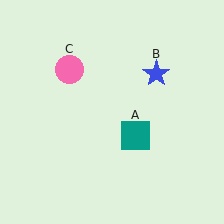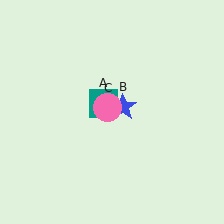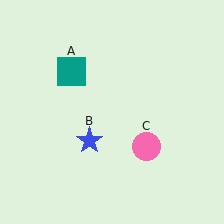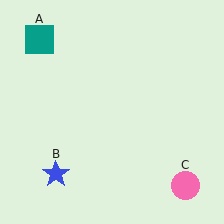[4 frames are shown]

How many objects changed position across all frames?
3 objects changed position: teal square (object A), blue star (object B), pink circle (object C).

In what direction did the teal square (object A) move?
The teal square (object A) moved up and to the left.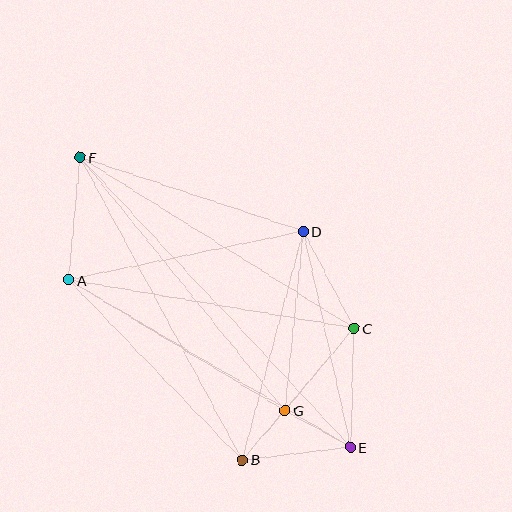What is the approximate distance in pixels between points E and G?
The distance between E and G is approximately 75 pixels.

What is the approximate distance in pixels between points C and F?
The distance between C and F is approximately 323 pixels.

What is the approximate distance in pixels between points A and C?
The distance between A and C is approximately 290 pixels.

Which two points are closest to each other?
Points B and G are closest to each other.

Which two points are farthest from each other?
Points E and F are farthest from each other.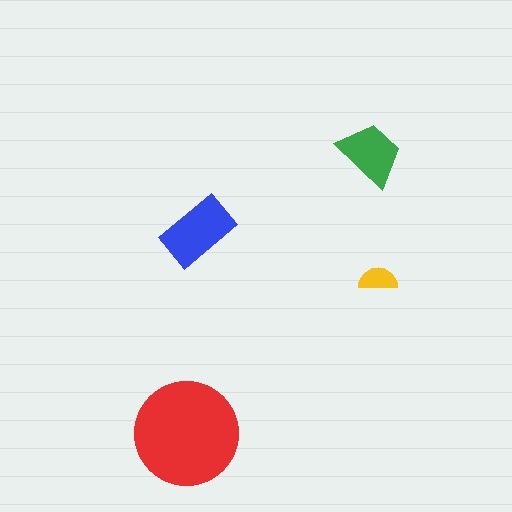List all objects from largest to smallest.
The red circle, the blue rectangle, the green trapezoid, the yellow semicircle.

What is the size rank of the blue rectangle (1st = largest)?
2nd.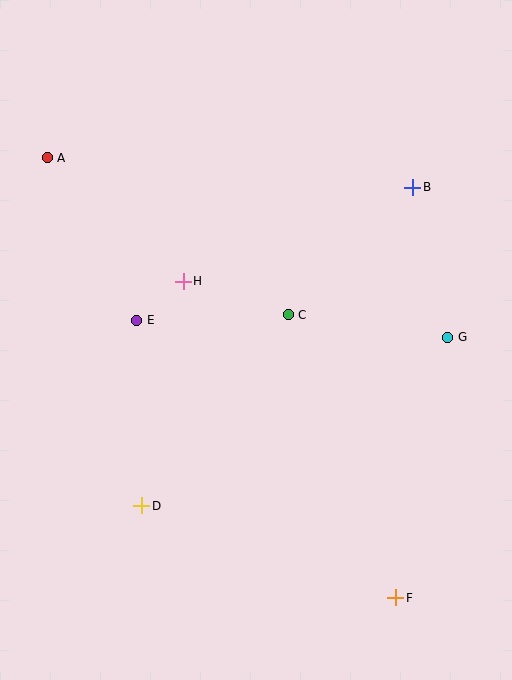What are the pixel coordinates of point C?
Point C is at (288, 315).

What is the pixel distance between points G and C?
The distance between G and C is 161 pixels.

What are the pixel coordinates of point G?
Point G is at (448, 337).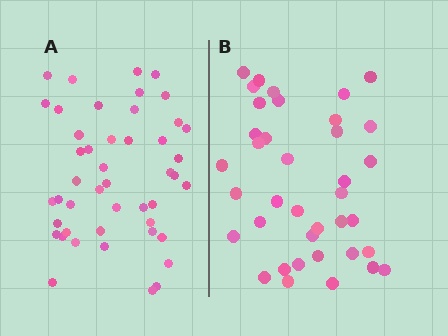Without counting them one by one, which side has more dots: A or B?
Region A (the left region) has more dots.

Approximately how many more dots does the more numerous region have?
Region A has roughly 8 or so more dots than region B.